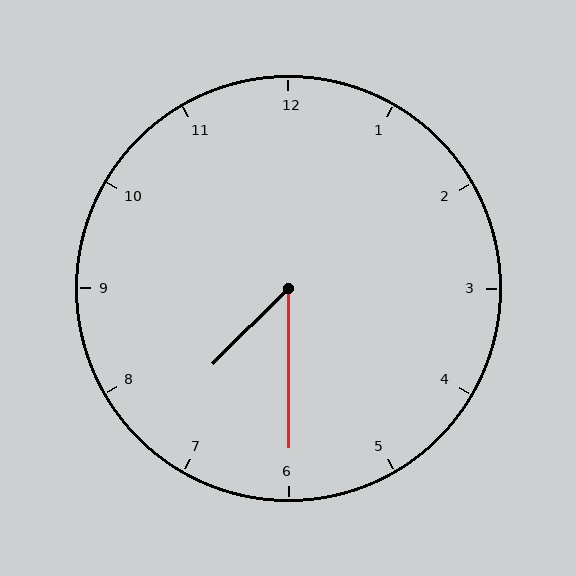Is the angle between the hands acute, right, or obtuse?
It is acute.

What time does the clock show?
7:30.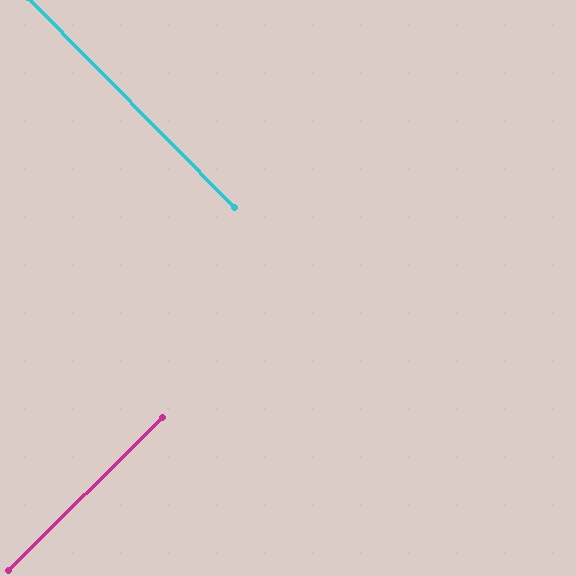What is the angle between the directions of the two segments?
Approximately 90 degrees.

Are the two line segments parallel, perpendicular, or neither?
Perpendicular — they meet at approximately 90°.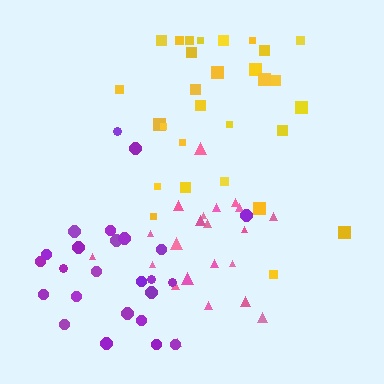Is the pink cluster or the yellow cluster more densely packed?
Pink.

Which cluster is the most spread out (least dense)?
Yellow.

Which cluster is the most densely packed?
Pink.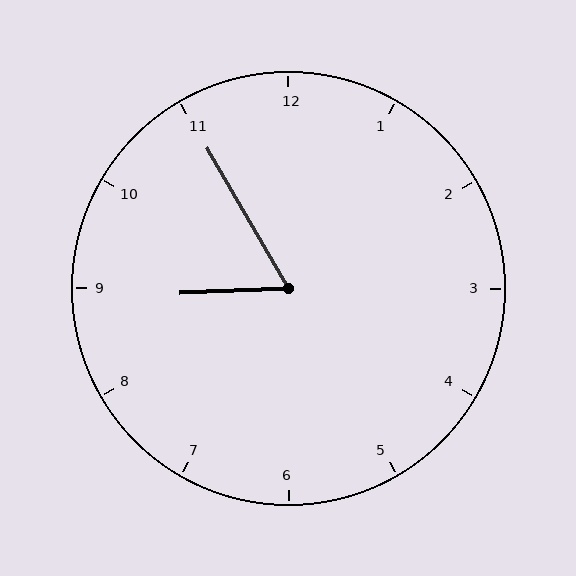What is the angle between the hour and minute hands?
Approximately 62 degrees.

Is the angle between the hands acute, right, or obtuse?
It is acute.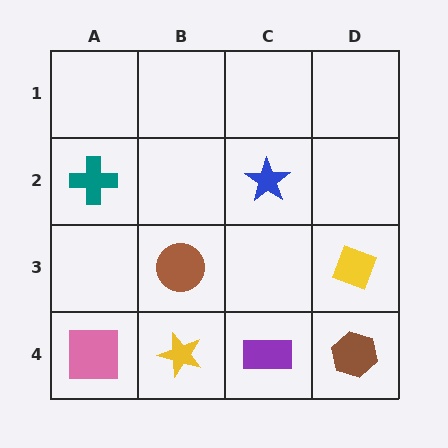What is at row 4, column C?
A purple rectangle.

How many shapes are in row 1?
0 shapes.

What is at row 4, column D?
A brown hexagon.